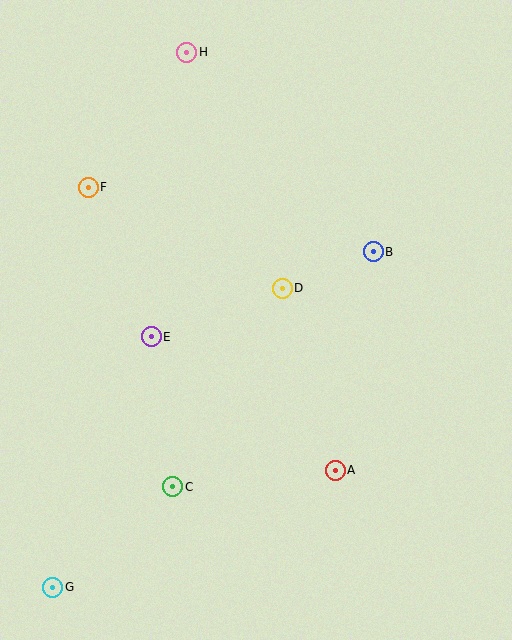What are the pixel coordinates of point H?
Point H is at (187, 52).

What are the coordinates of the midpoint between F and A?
The midpoint between F and A is at (212, 329).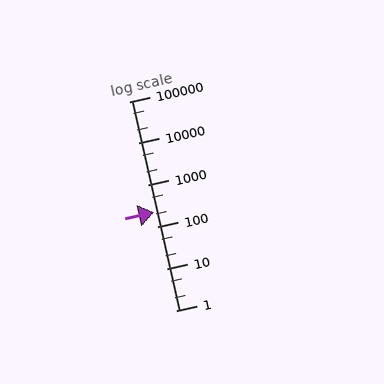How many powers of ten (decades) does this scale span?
The scale spans 5 decades, from 1 to 100000.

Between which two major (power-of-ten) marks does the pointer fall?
The pointer is between 100 and 1000.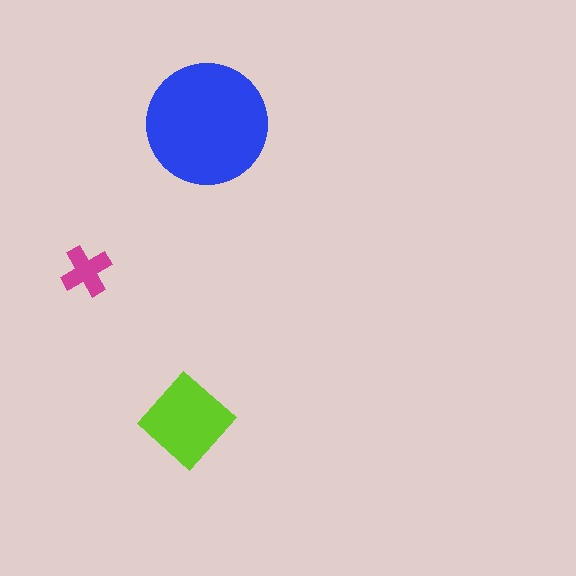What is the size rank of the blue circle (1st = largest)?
1st.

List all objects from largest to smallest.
The blue circle, the lime diamond, the magenta cross.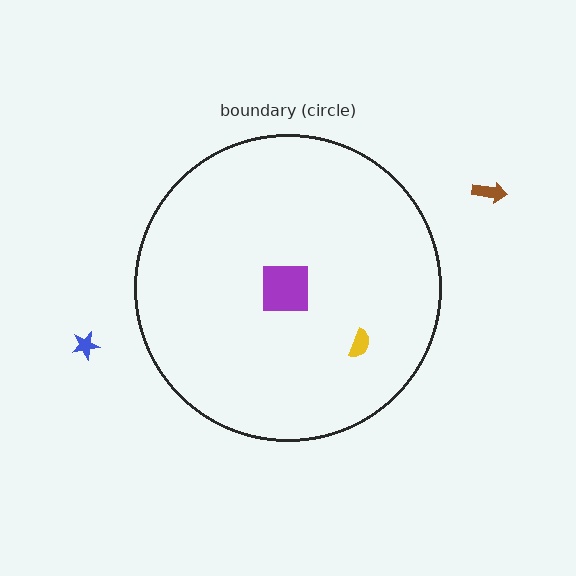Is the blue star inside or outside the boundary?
Outside.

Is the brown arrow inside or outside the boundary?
Outside.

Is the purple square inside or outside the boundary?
Inside.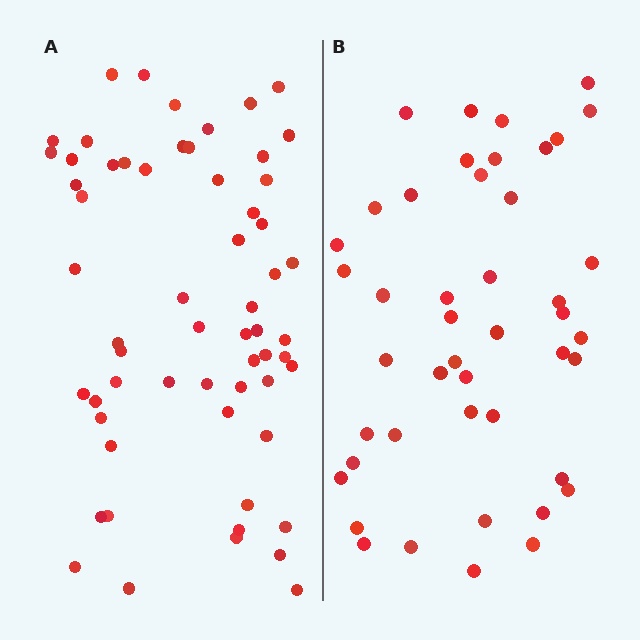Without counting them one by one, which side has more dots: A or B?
Region A (the left region) has more dots.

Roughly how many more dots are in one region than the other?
Region A has approximately 15 more dots than region B.